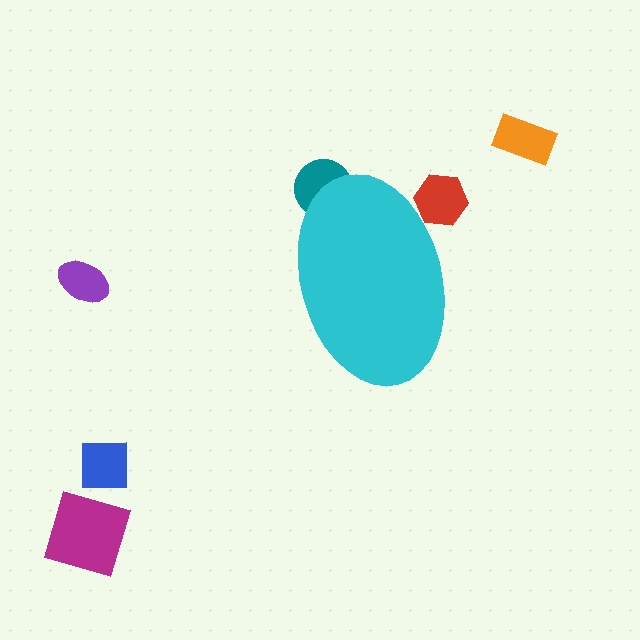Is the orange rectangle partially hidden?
No, the orange rectangle is fully visible.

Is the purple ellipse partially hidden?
No, the purple ellipse is fully visible.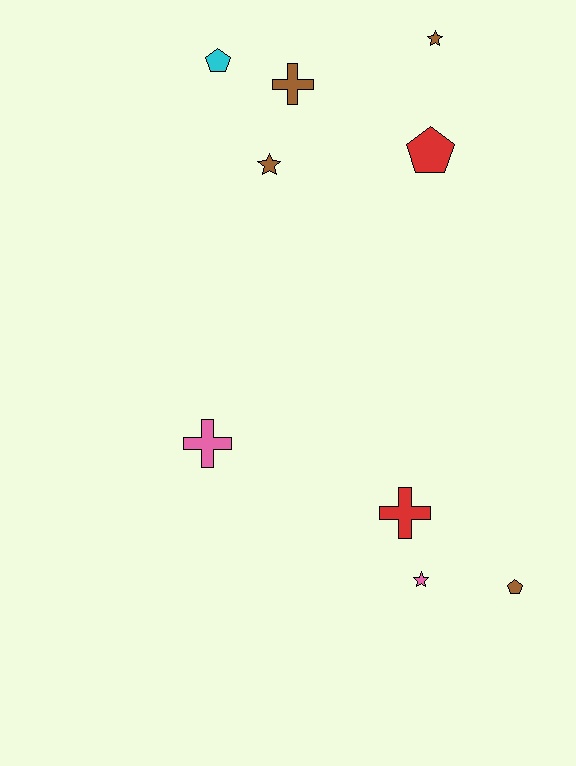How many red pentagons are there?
There is 1 red pentagon.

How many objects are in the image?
There are 9 objects.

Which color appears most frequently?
Brown, with 4 objects.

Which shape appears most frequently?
Cross, with 3 objects.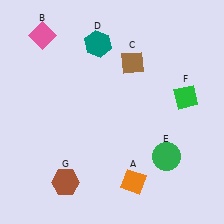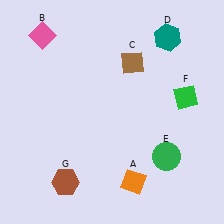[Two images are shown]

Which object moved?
The teal hexagon (D) moved right.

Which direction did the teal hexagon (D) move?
The teal hexagon (D) moved right.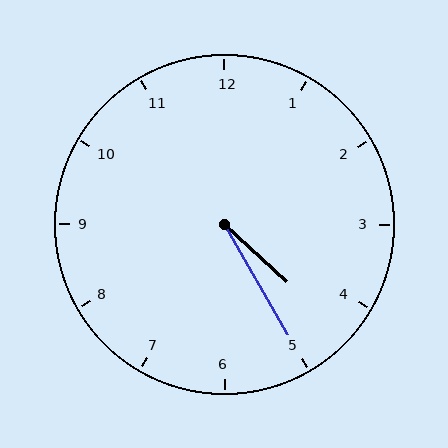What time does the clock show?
4:25.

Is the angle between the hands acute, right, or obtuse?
It is acute.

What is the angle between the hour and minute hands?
Approximately 18 degrees.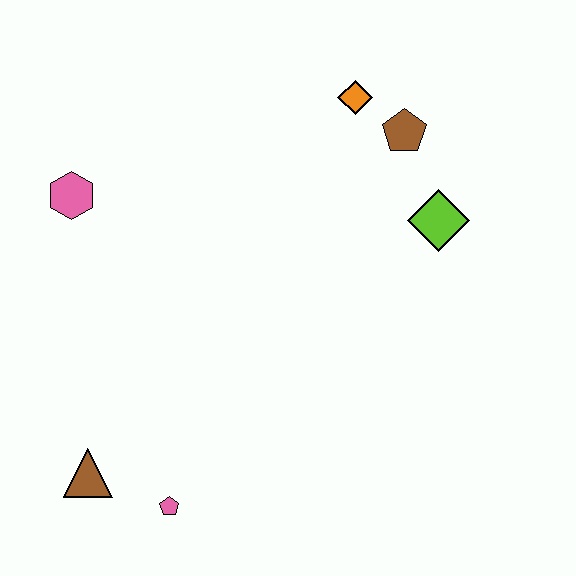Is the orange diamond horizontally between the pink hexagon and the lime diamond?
Yes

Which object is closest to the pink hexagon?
The brown triangle is closest to the pink hexagon.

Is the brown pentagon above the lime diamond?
Yes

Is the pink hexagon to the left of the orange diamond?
Yes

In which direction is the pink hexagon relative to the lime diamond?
The pink hexagon is to the left of the lime diamond.